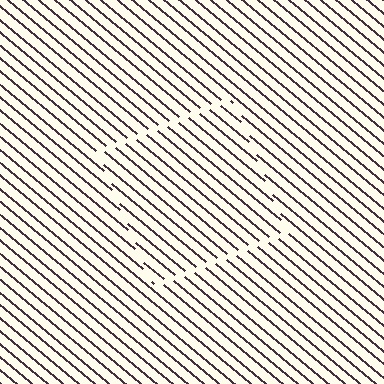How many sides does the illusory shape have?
4 sides — the line-ends trace a square.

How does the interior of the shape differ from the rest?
The interior of the shape contains the same grating, shifted by half a period — the contour is defined by the phase discontinuity where line-ends from the inner and outer gratings abut.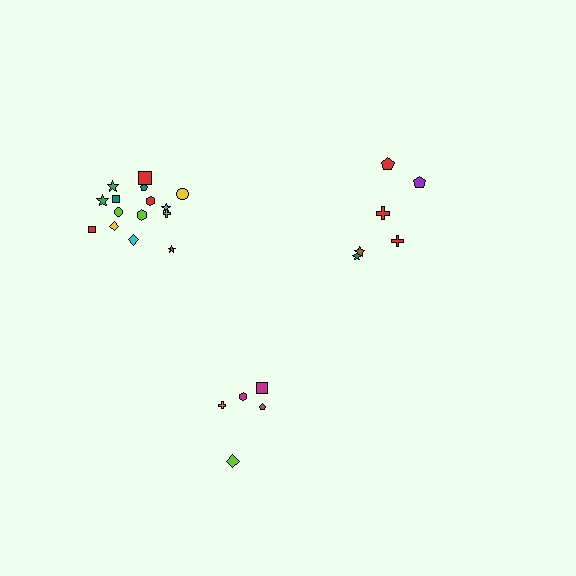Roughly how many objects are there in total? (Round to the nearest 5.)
Roughly 25 objects in total.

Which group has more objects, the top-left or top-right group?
The top-left group.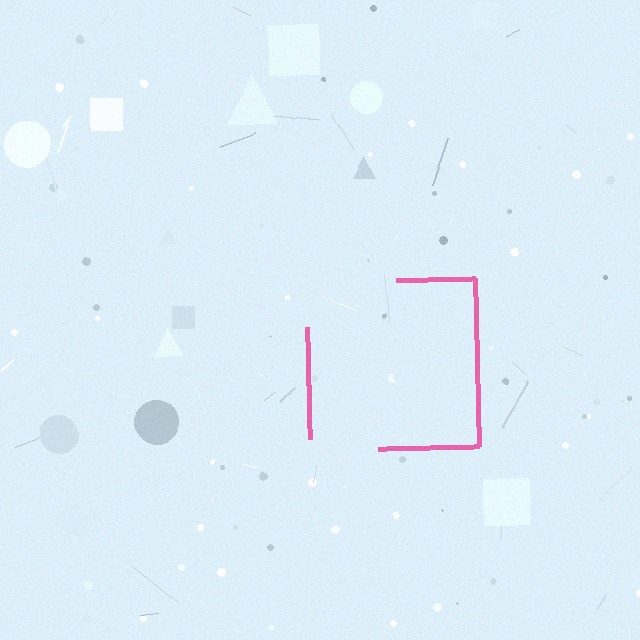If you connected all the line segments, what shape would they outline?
They would outline a square.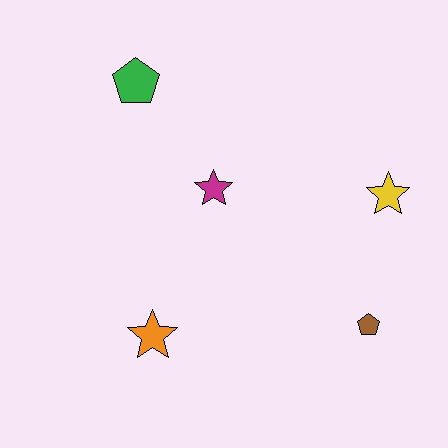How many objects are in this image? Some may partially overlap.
There are 5 objects.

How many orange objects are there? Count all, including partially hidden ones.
There is 1 orange object.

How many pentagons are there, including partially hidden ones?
There are 2 pentagons.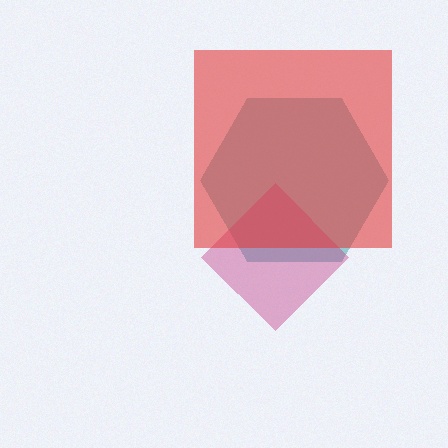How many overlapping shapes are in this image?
There are 3 overlapping shapes in the image.